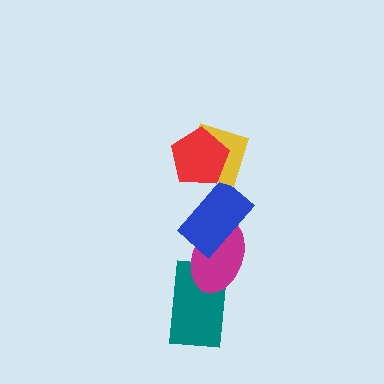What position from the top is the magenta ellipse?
The magenta ellipse is 4th from the top.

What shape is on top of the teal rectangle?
The magenta ellipse is on top of the teal rectangle.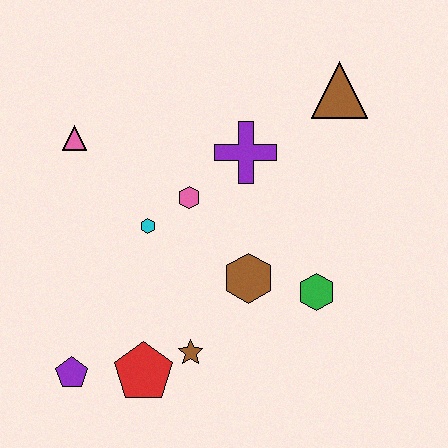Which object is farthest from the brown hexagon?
The pink triangle is farthest from the brown hexagon.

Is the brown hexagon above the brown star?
Yes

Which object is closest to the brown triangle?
The purple cross is closest to the brown triangle.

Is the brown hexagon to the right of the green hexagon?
No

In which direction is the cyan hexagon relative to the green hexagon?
The cyan hexagon is to the left of the green hexagon.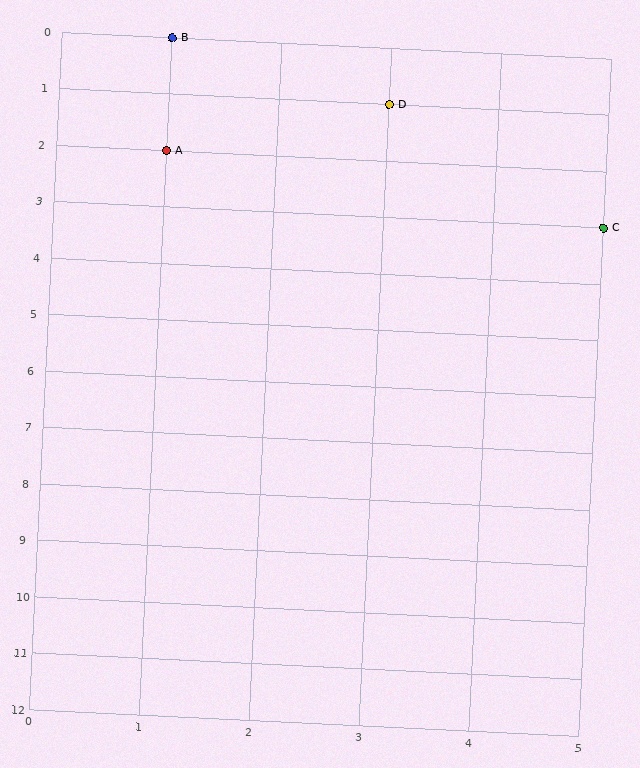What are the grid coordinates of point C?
Point C is at grid coordinates (5, 3).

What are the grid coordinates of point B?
Point B is at grid coordinates (1, 0).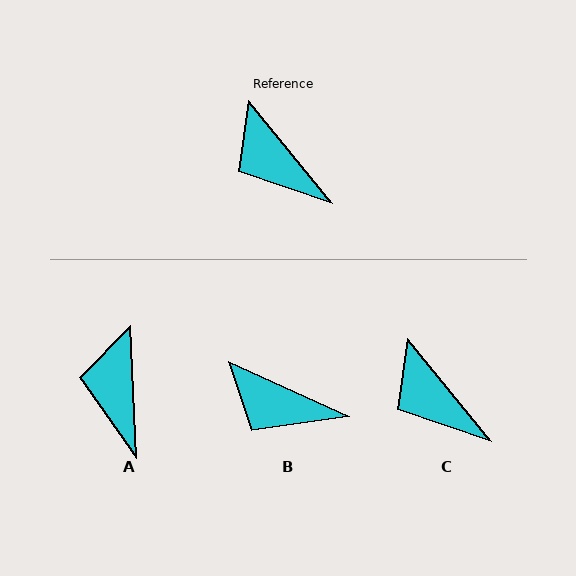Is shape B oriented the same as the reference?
No, it is off by about 26 degrees.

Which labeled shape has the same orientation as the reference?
C.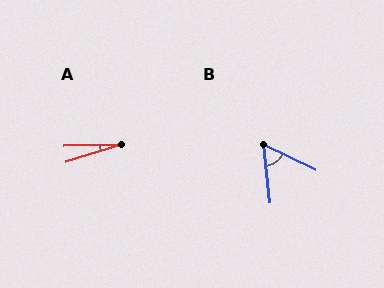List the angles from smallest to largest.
A (16°), B (57°).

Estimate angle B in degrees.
Approximately 57 degrees.